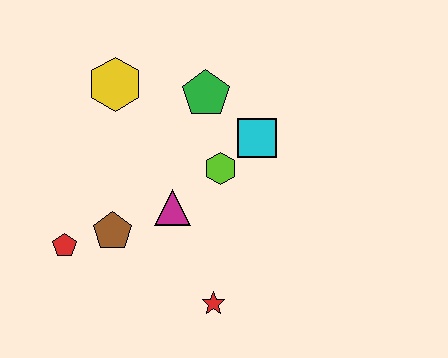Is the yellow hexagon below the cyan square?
No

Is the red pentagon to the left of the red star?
Yes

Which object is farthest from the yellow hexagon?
The red star is farthest from the yellow hexagon.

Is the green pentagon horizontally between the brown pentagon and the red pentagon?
No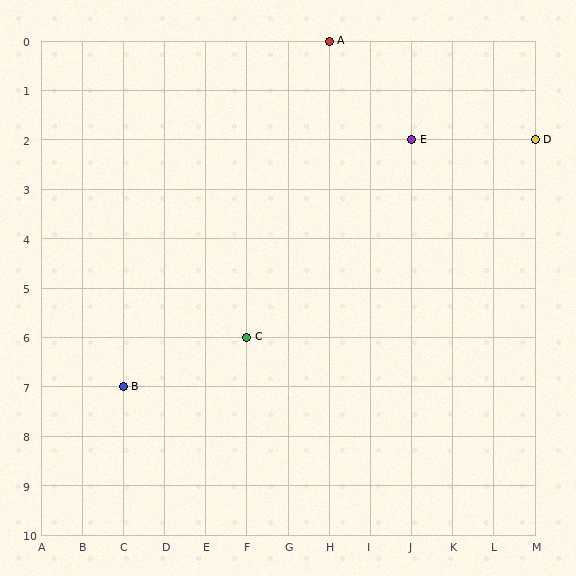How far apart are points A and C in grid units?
Points A and C are 2 columns and 6 rows apart (about 6.3 grid units diagonally).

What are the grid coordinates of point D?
Point D is at grid coordinates (M, 2).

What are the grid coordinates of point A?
Point A is at grid coordinates (H, 0).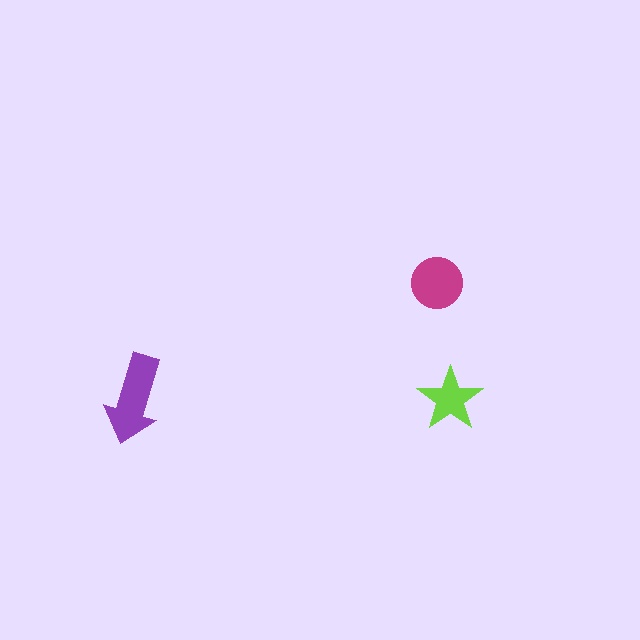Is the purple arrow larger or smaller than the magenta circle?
Larger.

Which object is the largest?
The purple arrow.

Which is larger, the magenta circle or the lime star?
The magenta circle.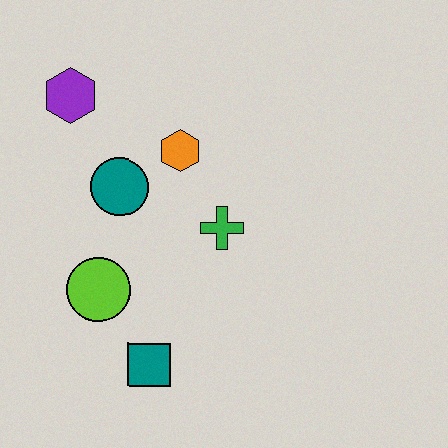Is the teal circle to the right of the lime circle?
Yes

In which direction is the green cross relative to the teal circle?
The green cross is to the right of the teal circle.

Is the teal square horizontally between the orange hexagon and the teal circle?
Yes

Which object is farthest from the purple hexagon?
The teal square is farthest from the purple hexagon.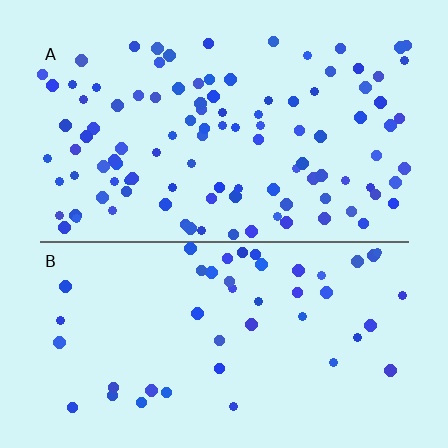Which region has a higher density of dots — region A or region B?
A (the top).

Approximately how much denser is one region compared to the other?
Approximately 2.3× — region A over region B.